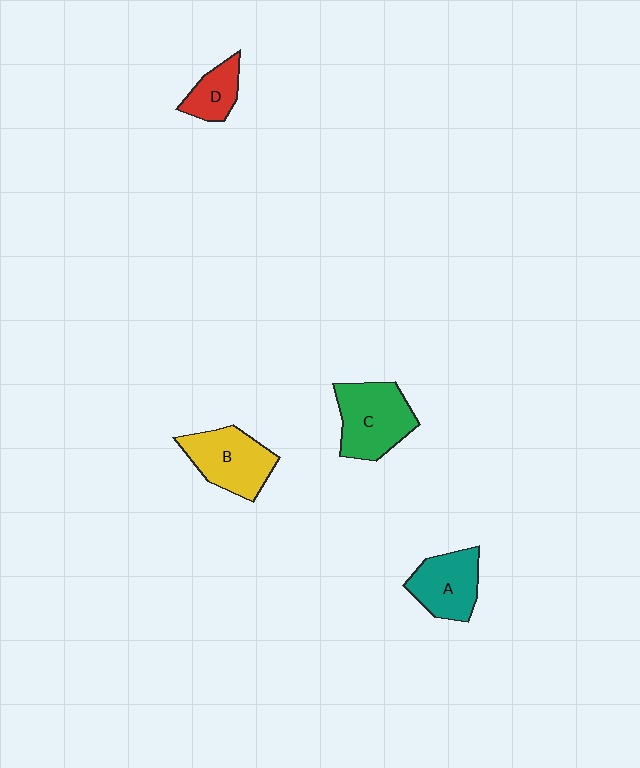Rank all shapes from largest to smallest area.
From largest to smallest: C (green), B (yellow), A (teal), D (red).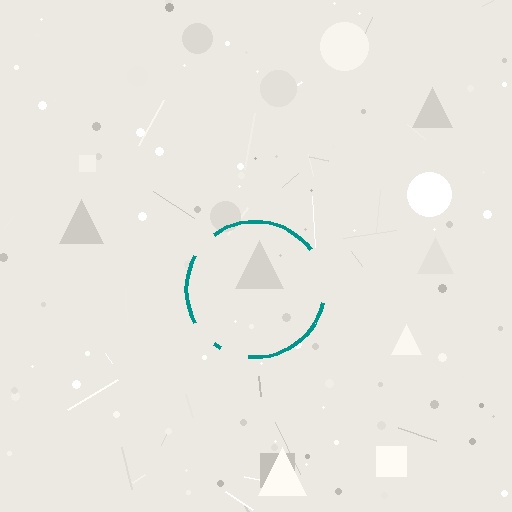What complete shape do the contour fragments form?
The contour fragments form a circle.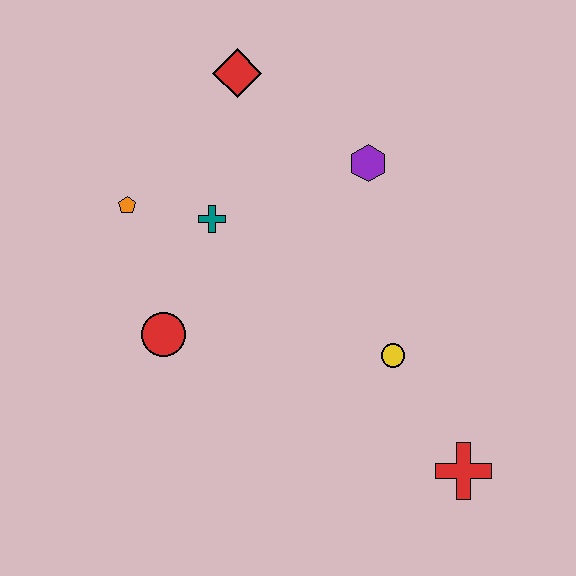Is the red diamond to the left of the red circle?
No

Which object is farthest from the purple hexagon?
The red cross is farthest from the purple hexagon.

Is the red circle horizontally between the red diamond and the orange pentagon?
Yes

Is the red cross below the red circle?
Yes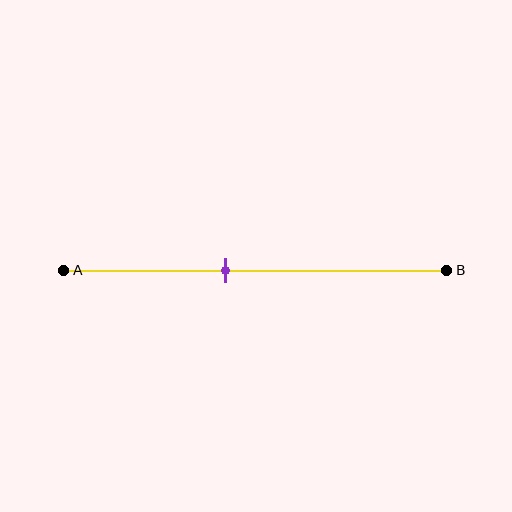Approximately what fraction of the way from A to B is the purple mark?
The purple mark is approximately 40% of the way from A to B.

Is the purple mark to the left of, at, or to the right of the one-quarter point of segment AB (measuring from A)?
The purple mark is to the right of the one-quarter point of segment AB.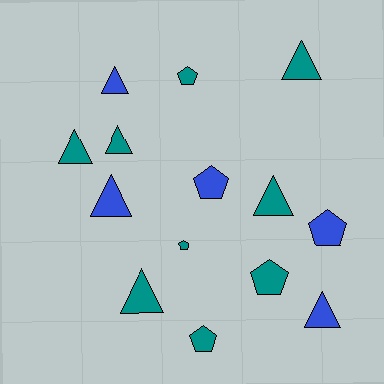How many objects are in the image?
There are 14 objects.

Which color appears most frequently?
Teal, with 9 objects.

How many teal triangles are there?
There are 5 teal triangles.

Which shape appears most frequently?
Triangle, with 8 objects.